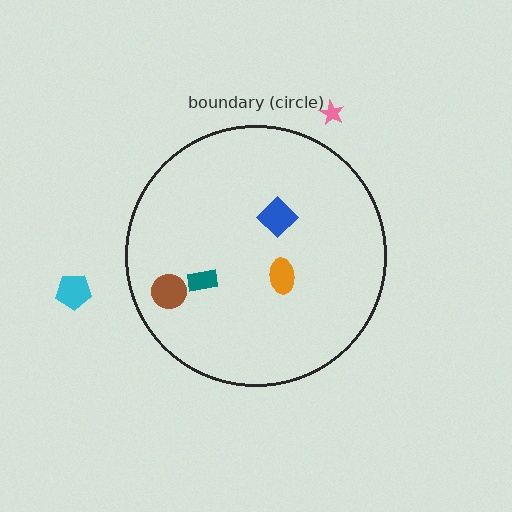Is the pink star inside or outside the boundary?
Outside.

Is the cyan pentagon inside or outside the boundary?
Outside.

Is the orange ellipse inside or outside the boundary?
Inside.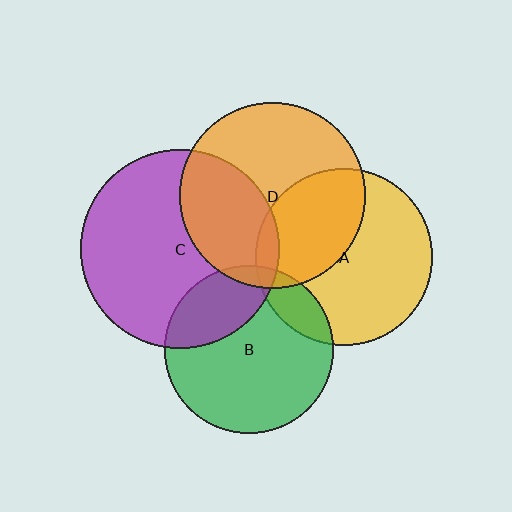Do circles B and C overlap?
Yes.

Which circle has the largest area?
Circle C (purple).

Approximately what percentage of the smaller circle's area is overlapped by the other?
Approximately 25%.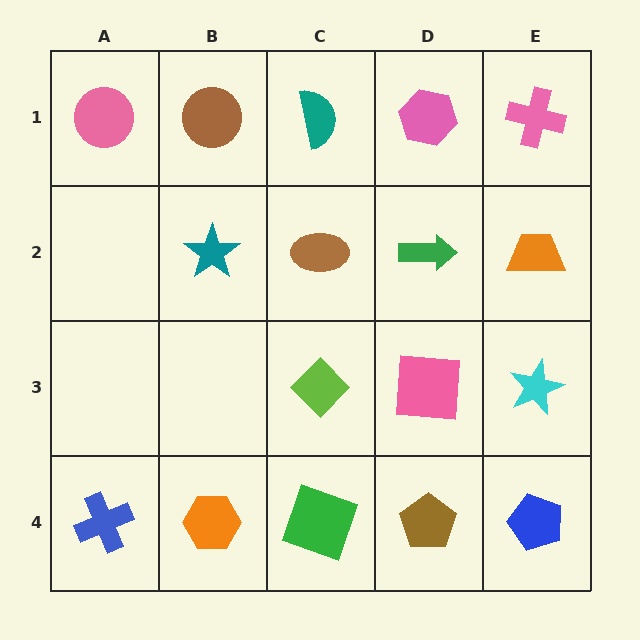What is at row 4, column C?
A green square.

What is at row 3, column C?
A lime diamond.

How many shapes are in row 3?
3 shapes.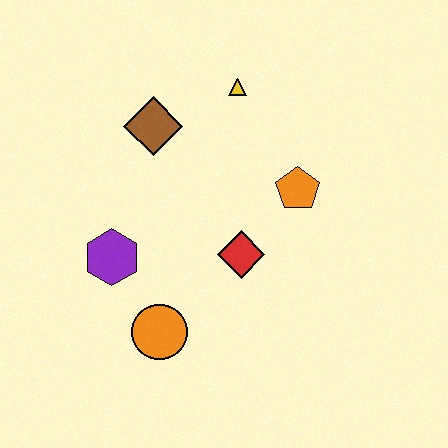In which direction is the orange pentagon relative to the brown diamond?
The orange pentagon is to the right of the brown diamond.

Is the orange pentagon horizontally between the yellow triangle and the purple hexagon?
No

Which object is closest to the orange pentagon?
The red diamond is closest to the orange pentagon.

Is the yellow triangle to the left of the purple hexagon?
No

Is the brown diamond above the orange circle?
Yes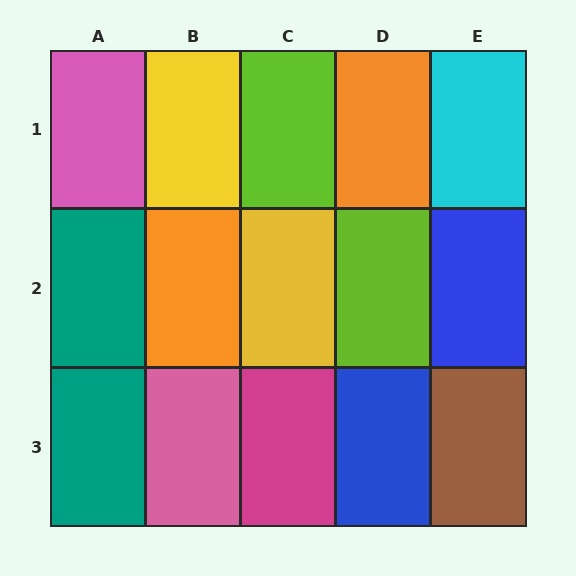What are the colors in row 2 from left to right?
Teal, orange, yellow, lime, blue.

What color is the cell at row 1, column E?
Cyan.